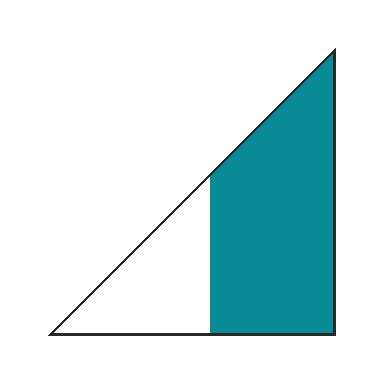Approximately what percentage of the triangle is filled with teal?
Approximately 70%.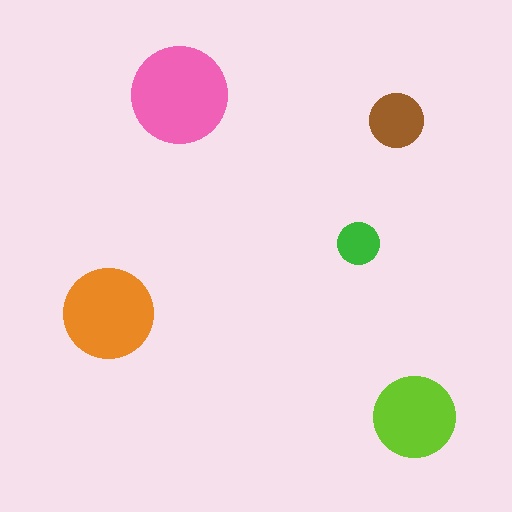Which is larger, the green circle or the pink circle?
The pink one.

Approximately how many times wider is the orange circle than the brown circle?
About 1.5 times wider.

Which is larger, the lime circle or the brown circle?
The lime one.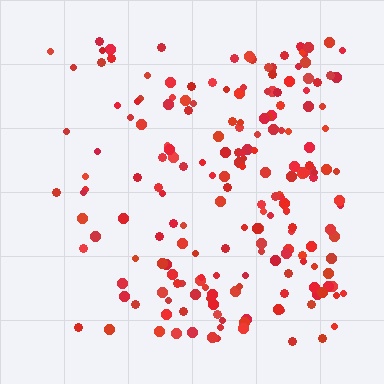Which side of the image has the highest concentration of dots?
The right.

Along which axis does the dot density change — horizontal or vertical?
Horizontal.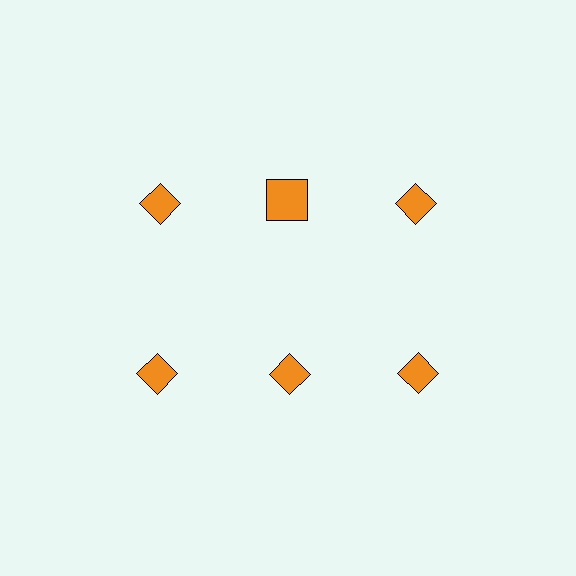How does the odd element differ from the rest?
It has a different shape: square instead of diamond.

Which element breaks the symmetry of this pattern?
The orange square in the top row, second from left column breaks the symmetry. All other shapes are orange diamonds.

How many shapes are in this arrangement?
There are 6 shapes arranged in a grid pattern.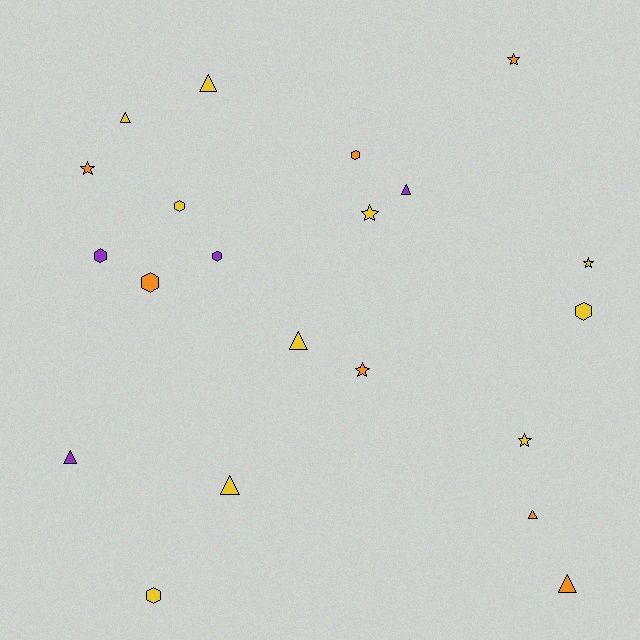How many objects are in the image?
There are 21 objects.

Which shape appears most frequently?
Triangle, with 8 objects.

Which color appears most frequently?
Yellow, with 10 objects.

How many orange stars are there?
There are 3 orange stars.